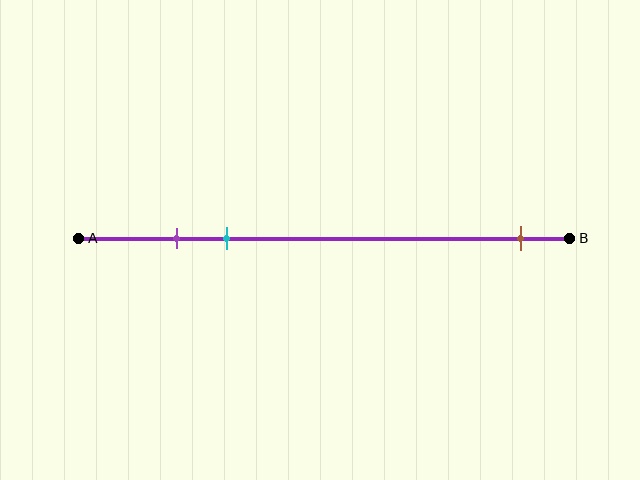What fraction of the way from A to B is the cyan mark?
The cyan mark is approximately 30% (0.3) of the way from A to B.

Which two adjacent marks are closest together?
The purple and cyan marks are the closest adjacent pair.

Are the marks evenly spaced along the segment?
No, the marks are not evenly spaced.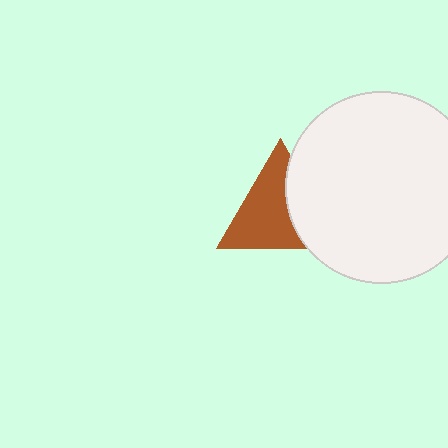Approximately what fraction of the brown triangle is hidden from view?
Roughly 36% of the brown triangle is hidden behind the white circle.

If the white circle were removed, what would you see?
You would see the complete brown triangle.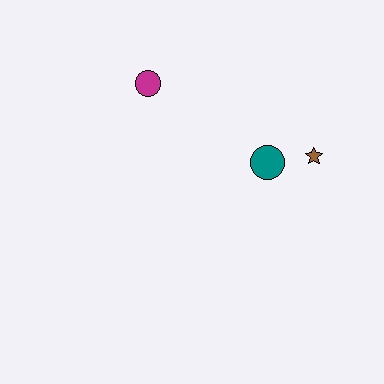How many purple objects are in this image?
There are no purple objects.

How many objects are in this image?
There are 3 objects.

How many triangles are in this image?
There are no triangles.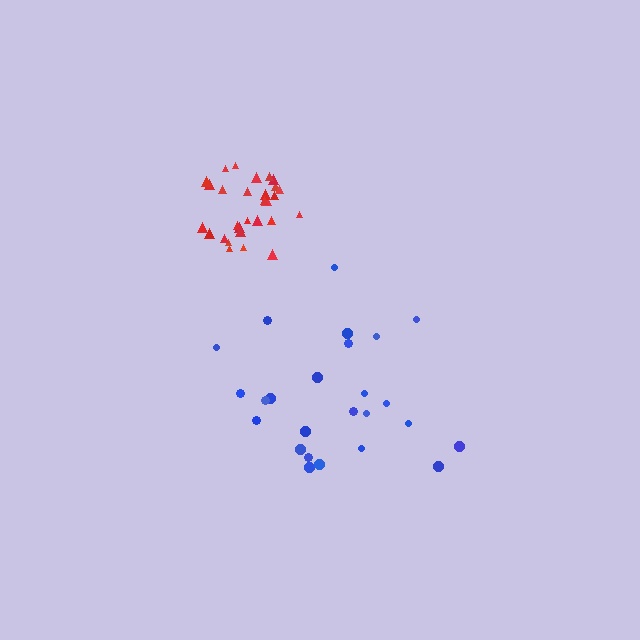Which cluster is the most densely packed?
Red.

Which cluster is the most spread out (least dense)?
Blue.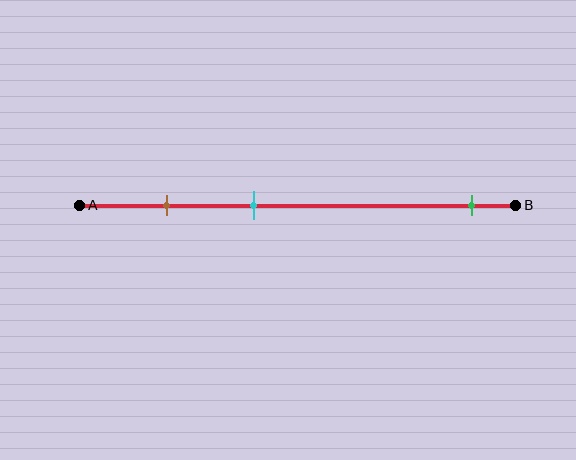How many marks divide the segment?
There are 3 marks dividing the segment.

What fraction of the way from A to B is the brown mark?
The brown mark is approximately 20% (0.2) of the way from A to B.